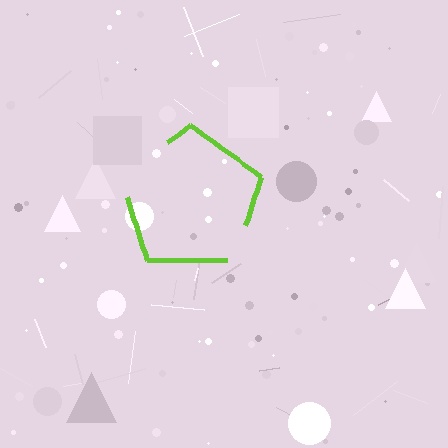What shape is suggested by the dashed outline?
The dashed outline suggests a pentagon.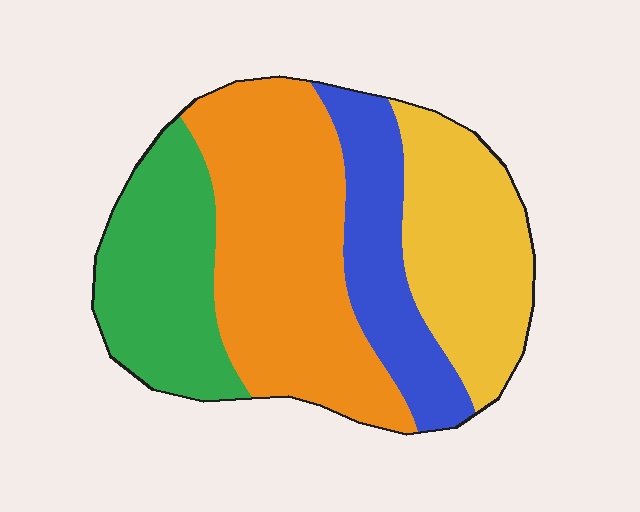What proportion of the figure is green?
Green takes up less than a quarter of the figure.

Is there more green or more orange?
Orange.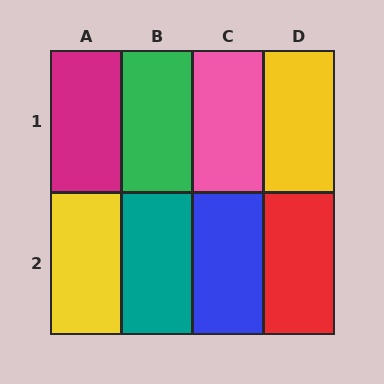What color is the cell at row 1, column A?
Magenta.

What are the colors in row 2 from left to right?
Yellow, teal, blue, red.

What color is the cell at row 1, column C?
Pink.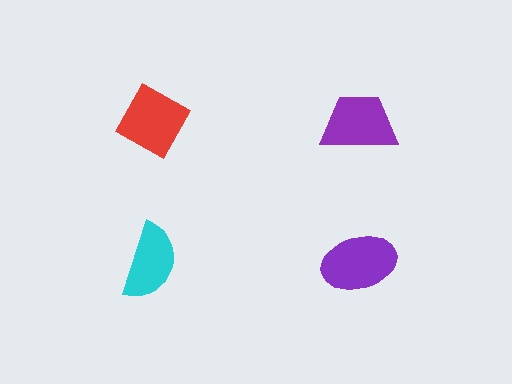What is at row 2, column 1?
A cyan semicircle.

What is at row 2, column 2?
A purple ellipse.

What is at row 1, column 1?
A red diamond.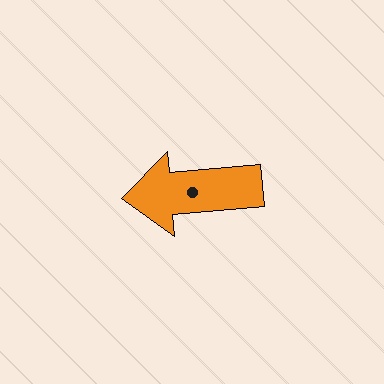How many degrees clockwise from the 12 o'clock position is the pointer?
Approximately 265 degrees.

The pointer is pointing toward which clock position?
Roughly 9 o'clock.